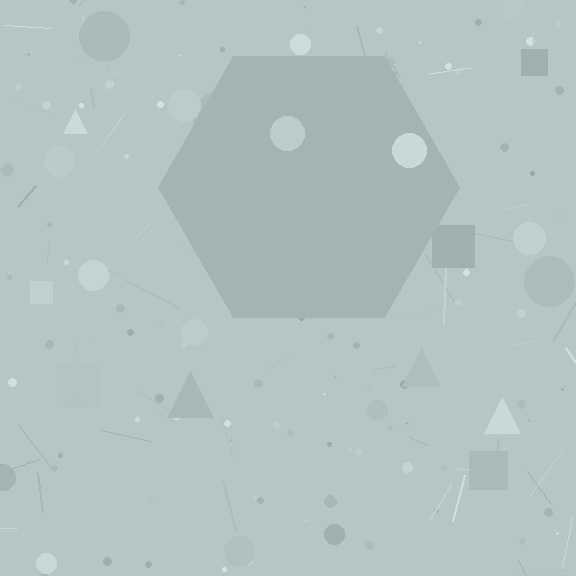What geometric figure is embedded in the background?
A hexagon is embedded in the background.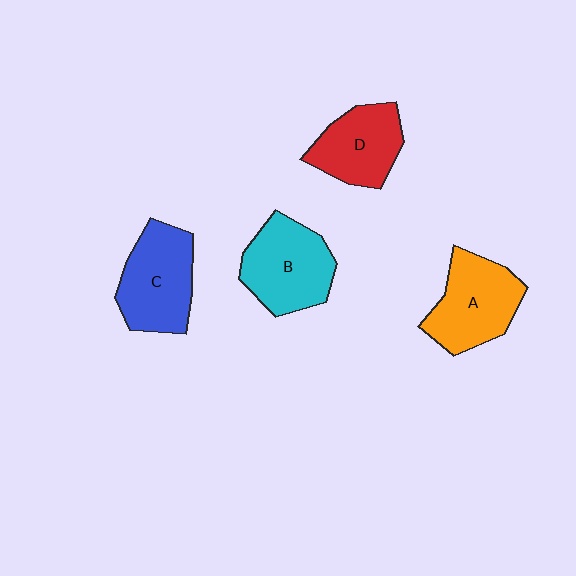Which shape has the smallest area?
Shape D (red).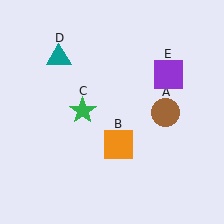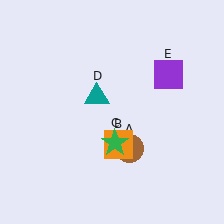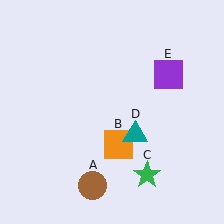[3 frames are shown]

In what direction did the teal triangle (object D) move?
The teal triangle (object D) moved down and to the right.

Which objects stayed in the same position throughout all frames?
Orange square (object B) and purple square (object E) remained stationary.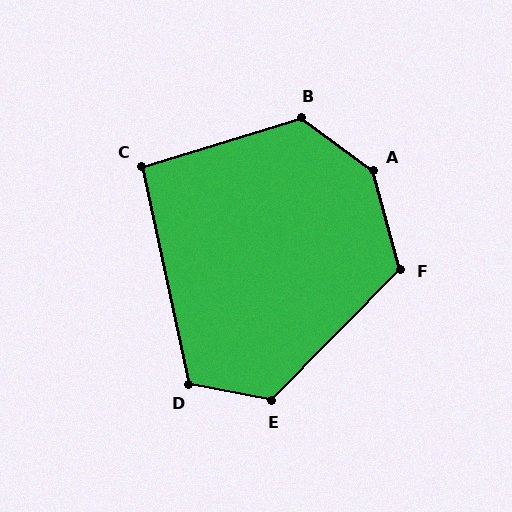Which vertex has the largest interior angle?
A, at approximately 141 degrees.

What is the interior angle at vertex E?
Approximately 124 degrees (obtuse).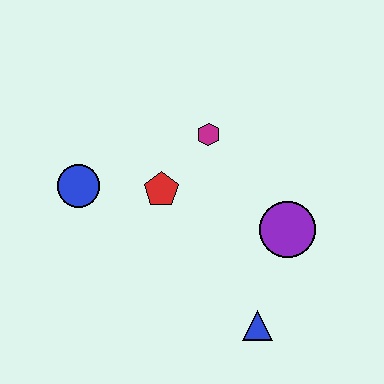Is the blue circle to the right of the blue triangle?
No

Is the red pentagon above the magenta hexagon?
No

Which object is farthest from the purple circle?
The blue circle is farthest from the purple circle.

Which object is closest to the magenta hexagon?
The red pentagon is closest to the magenta hexagon.